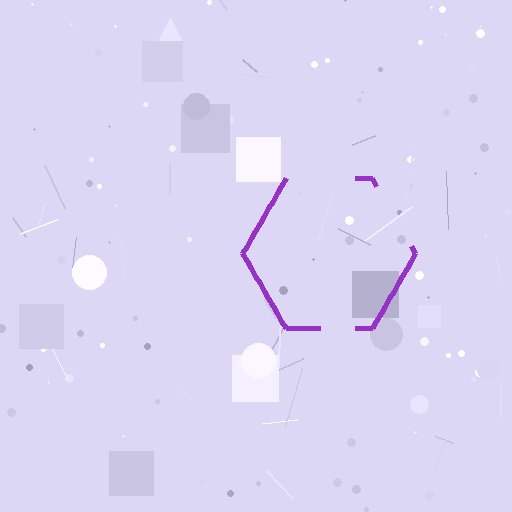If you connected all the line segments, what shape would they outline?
They would outline a hexagon.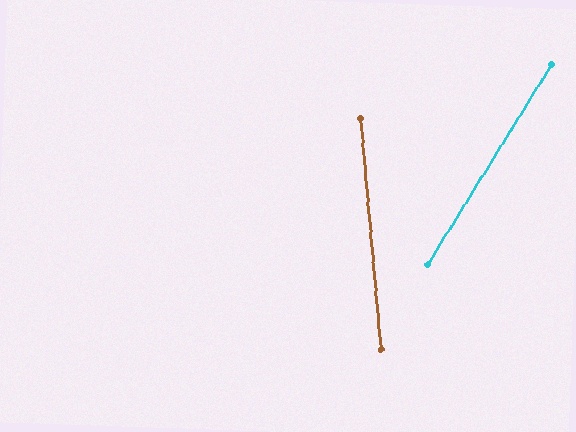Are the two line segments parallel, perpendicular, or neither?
Neither parallel nor perpendicular — they differ by about 37°.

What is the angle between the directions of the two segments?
Approximately 37 degrees.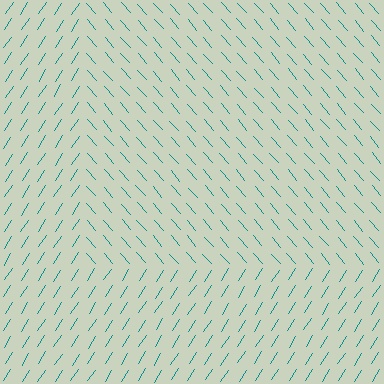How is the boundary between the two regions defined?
The boundary is defined purely by a change in line orientation (approximately 74 degrees difference). All lines are the same color and thickness.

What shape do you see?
I see a rectangle.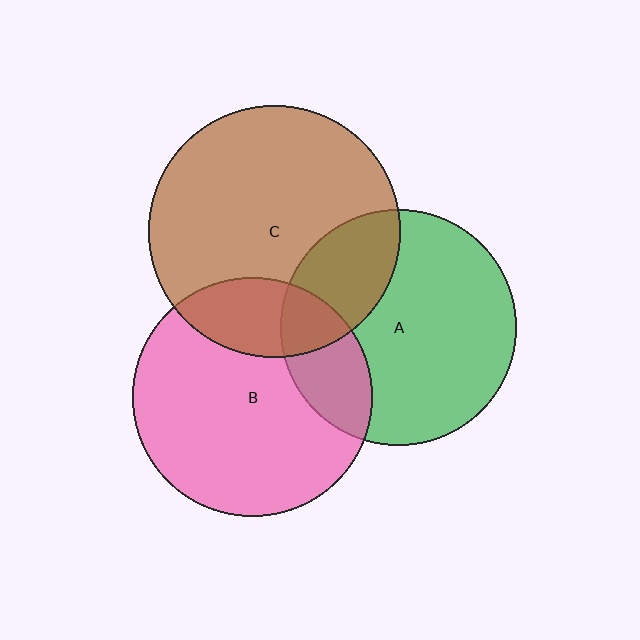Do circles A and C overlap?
Yes.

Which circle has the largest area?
Circle C (brown).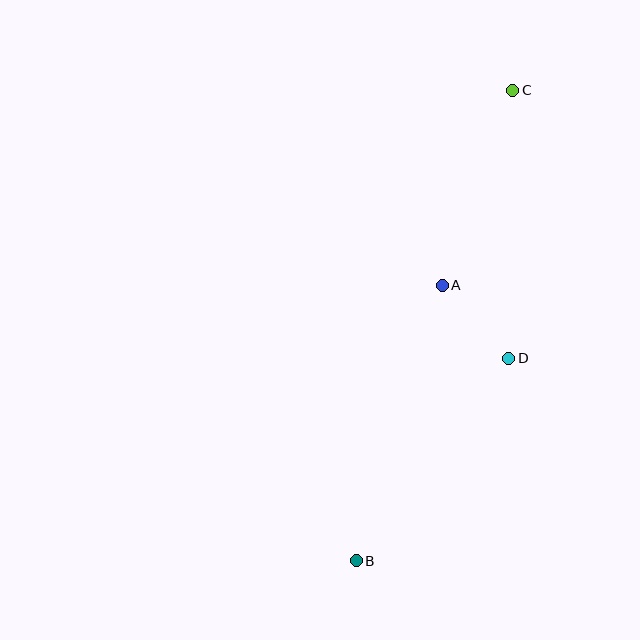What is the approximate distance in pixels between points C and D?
The distance between C and D is approximately 268 pixels.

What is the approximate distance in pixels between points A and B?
The distance between A and B is approximately 289 pixels.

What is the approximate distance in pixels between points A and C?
The distance between A and C is approximately 207 pixels.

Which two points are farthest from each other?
Points B and C are farthest from each other.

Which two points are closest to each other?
Points A and D are closest to each other.